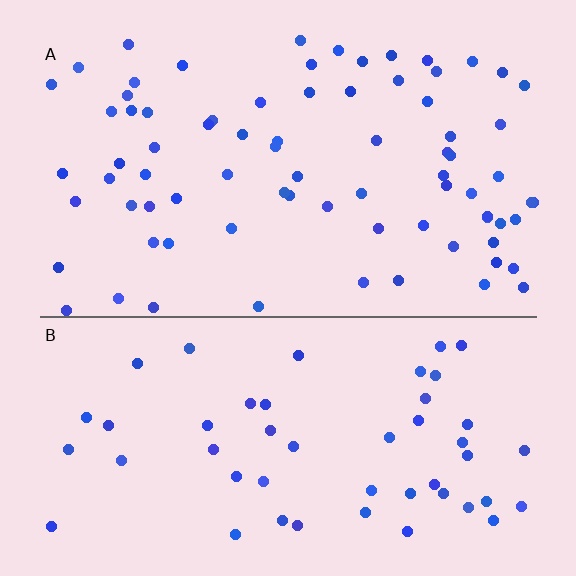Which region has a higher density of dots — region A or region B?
A (the top).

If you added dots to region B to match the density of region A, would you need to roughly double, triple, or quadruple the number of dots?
Approximately double.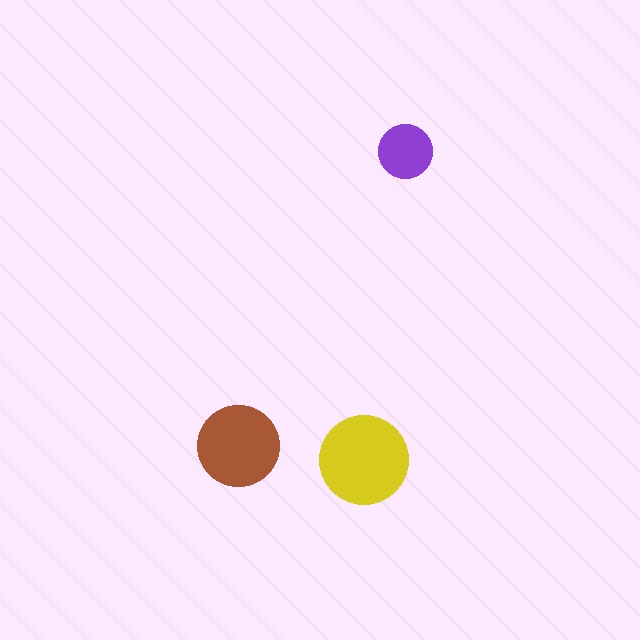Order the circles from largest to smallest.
the yellow one, the brown one, the purple one.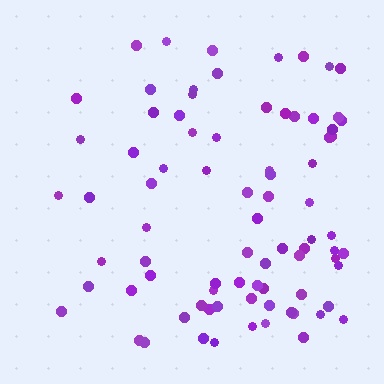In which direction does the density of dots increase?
From left to right, with the right side densest.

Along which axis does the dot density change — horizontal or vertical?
Horizontal.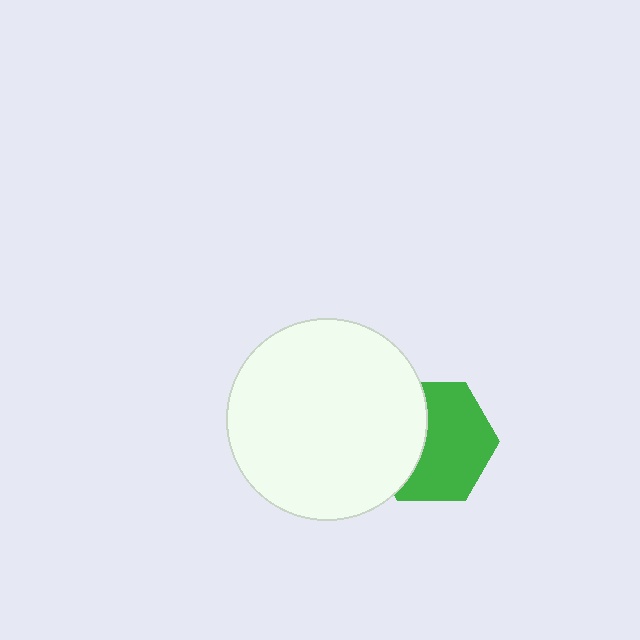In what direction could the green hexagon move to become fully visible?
The green hexagon could move right. That would shift it out from behind the white circle entirely.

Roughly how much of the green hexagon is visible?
About half of it is visible (roughly 62%).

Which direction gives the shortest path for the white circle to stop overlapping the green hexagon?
Moving left gives the shortest separation.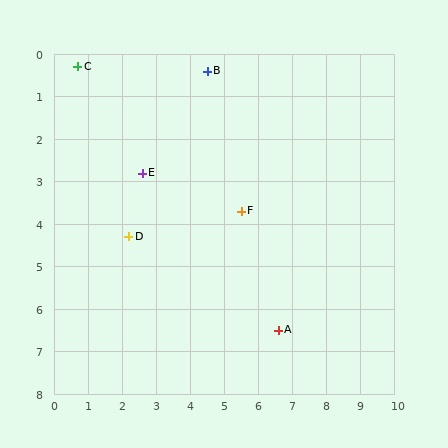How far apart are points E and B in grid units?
Points E and B are about 3.1 grid units apart.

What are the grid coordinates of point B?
Point B is at approximately (4.5, 0.4).